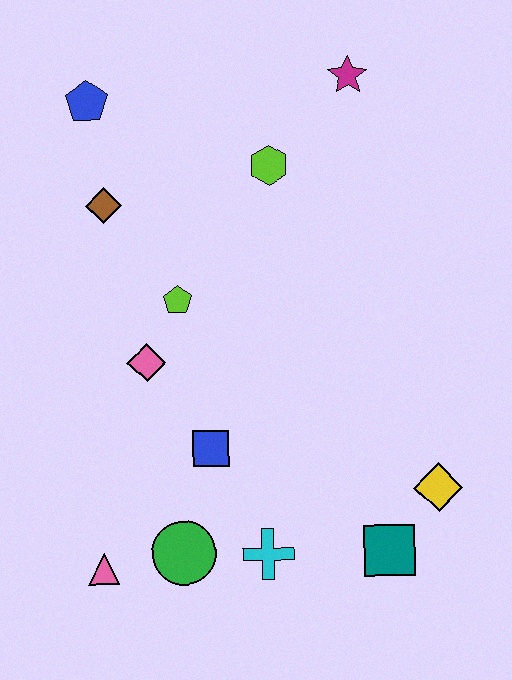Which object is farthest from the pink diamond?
The magenta star is farthest from the pink diamond.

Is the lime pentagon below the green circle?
No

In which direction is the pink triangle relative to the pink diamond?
The pink triangle is below the pink diamond.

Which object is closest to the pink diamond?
The lime pentagon is closest to the pink diamond.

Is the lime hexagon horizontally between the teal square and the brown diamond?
Yes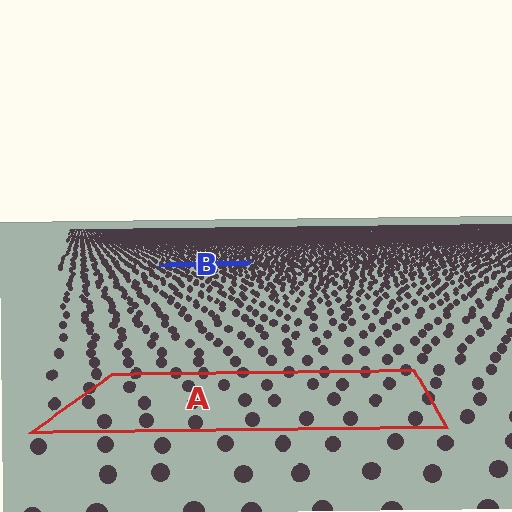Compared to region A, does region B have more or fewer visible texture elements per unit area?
Region B has more texture elements per unit area — they are packed more densely because it is farther away.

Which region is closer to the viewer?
Region A is closer. The texture elements there are larger and more spread out.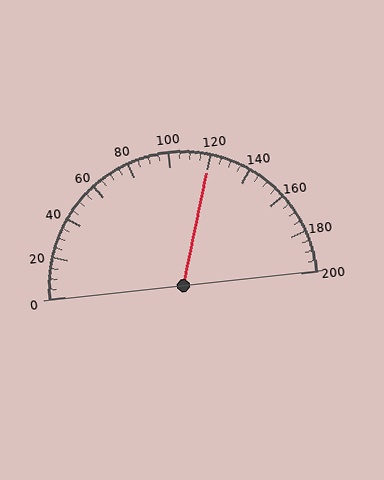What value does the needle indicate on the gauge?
The needle indicates approximately 120.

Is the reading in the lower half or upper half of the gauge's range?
The reading is in the upper half of the range (0 to 200).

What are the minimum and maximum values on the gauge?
The gauge ranges from 0 to 200.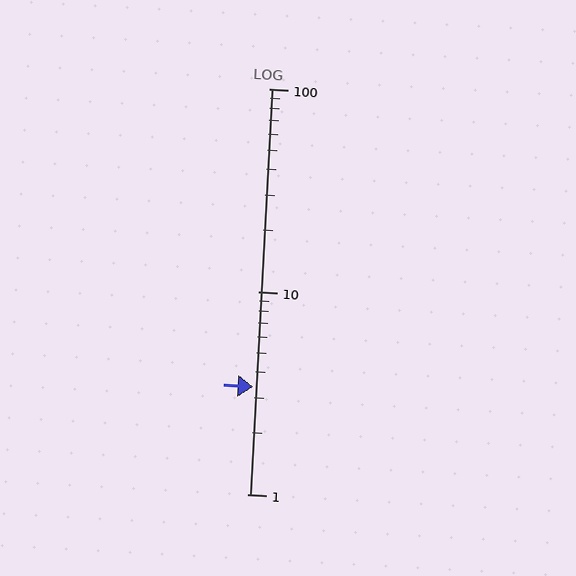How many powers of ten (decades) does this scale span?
The scale spans 2 decades, from 1 to 100.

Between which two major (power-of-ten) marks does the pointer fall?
The pointer is between 1 and 10.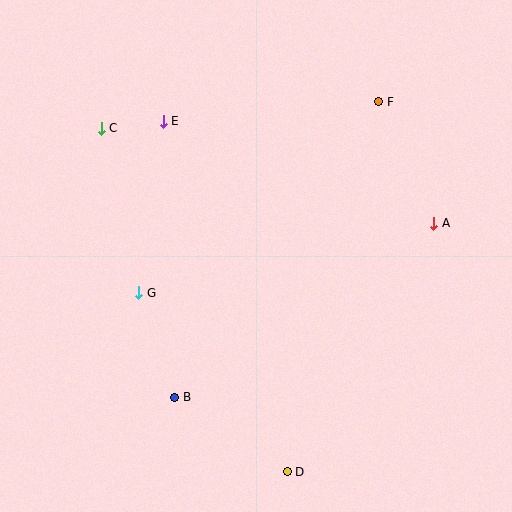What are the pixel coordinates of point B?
Point B is at (175, 397).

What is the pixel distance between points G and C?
The distance between G and C is 169 pixels.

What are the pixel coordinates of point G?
Point G is at (139, 293).